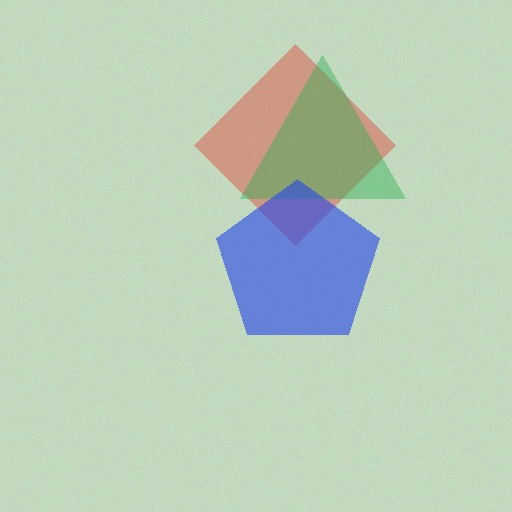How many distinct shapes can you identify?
There are 3 distinct shapes: a red diamond, a green triangle, a blue pentagon.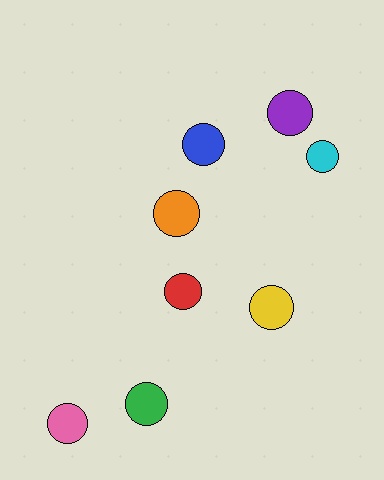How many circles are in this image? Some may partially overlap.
There are 8 circles.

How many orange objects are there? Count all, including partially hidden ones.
There is 1 orange object.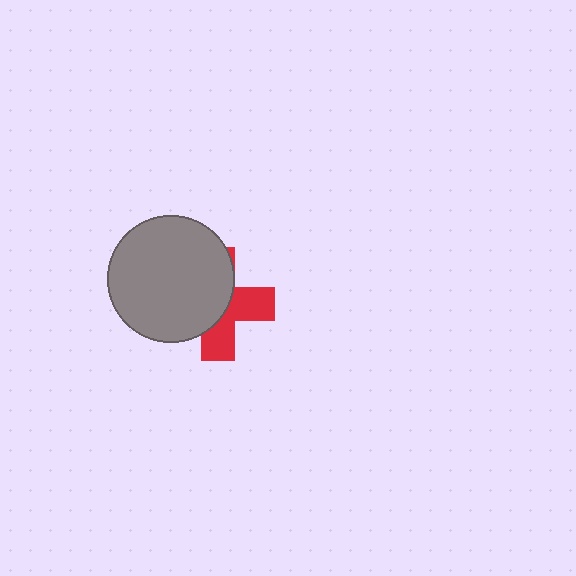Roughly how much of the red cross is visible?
A small part of it is visible (roughly 44%).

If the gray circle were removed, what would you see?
You would see the complete red cross.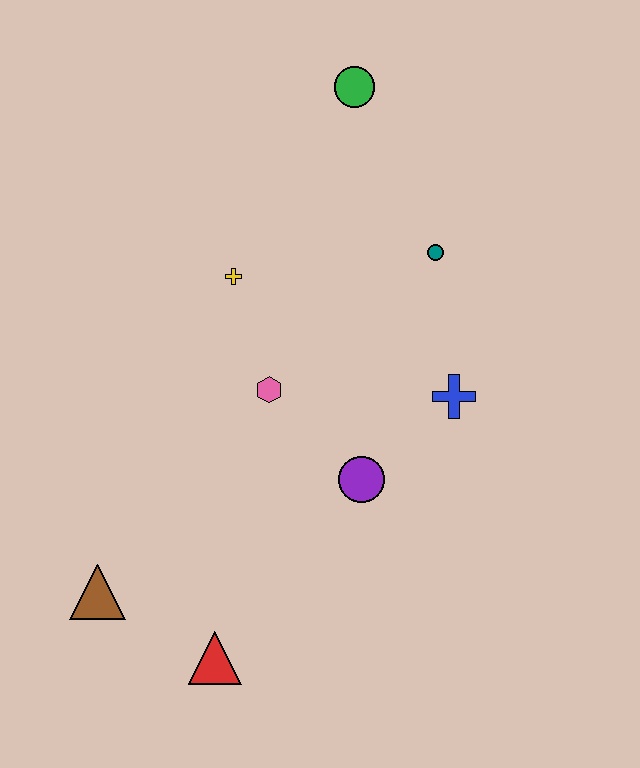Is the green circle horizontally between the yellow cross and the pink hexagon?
No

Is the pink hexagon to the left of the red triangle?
No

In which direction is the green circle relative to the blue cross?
The green circle is above the blue cross.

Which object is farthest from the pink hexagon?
The green circle is farthest from the pink hexagon.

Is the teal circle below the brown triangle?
No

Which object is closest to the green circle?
The teal circle is closest to the green circle.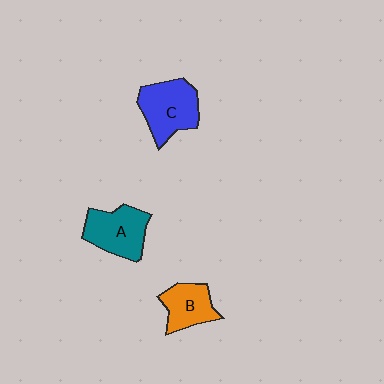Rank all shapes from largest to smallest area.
From largest to smallest: C (blue), A (teal), B (orange).